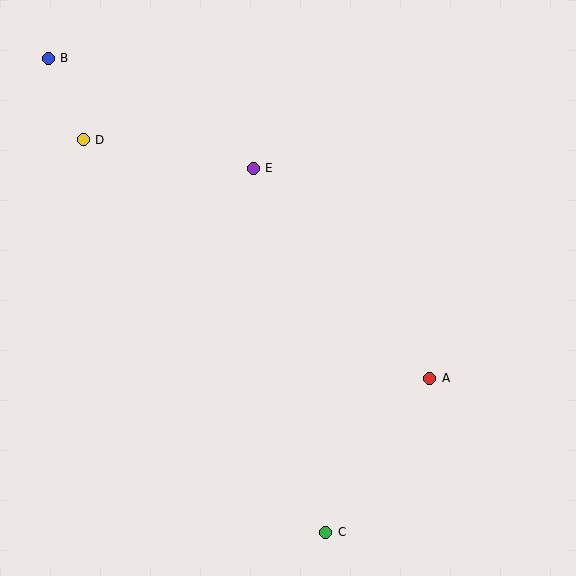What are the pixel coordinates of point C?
Point C is at (326, 532).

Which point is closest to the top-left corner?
Point B is closest to the top-left corner.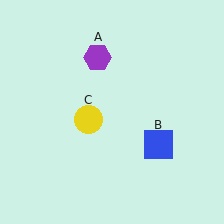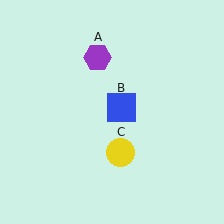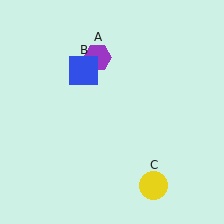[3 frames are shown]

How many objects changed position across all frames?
2 objects changed position: blue square (object B), yellow circle (object C).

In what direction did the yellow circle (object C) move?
The yellow circle (object C) moved down and to the right.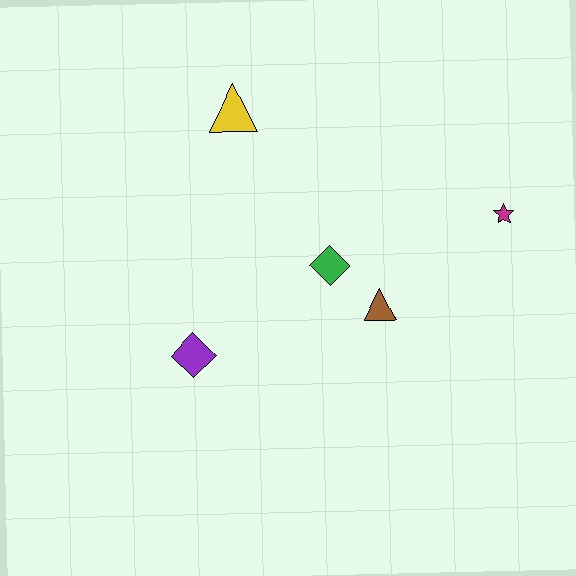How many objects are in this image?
There are 5 objects.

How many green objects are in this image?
There is 1 green object.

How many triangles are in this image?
There are 2 triangles.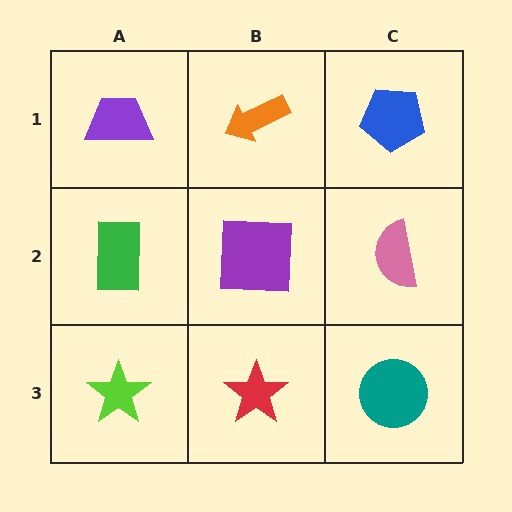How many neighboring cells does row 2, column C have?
3.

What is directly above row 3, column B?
A purple square.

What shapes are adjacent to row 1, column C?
A pink semicircle (row 2, column C), an orange arrow (row 1, column B).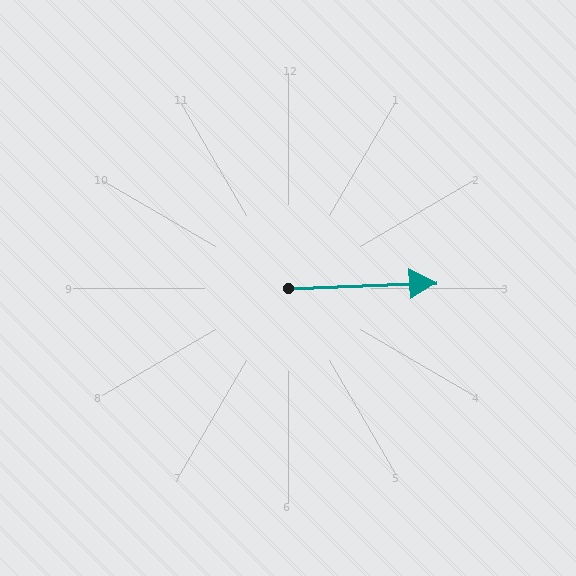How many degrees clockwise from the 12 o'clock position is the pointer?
Approximately 88 degrees.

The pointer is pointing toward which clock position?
Roughly 3 o'clock.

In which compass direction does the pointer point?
East.